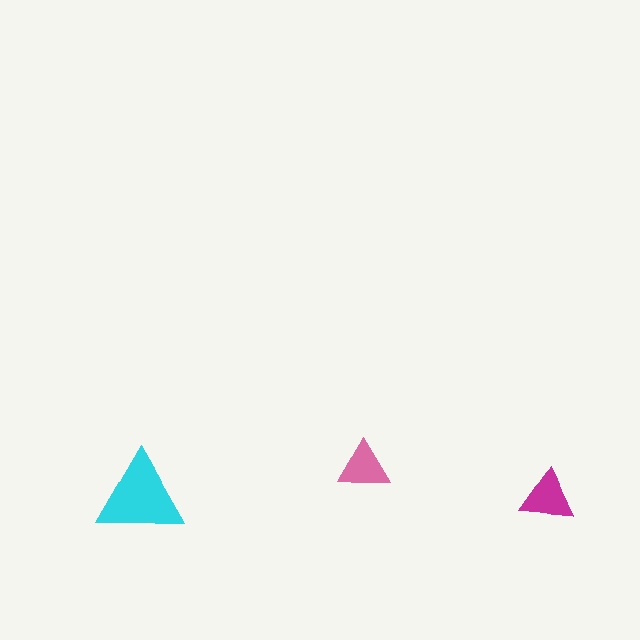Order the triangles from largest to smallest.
the cyan one, the magenta one, the pink one.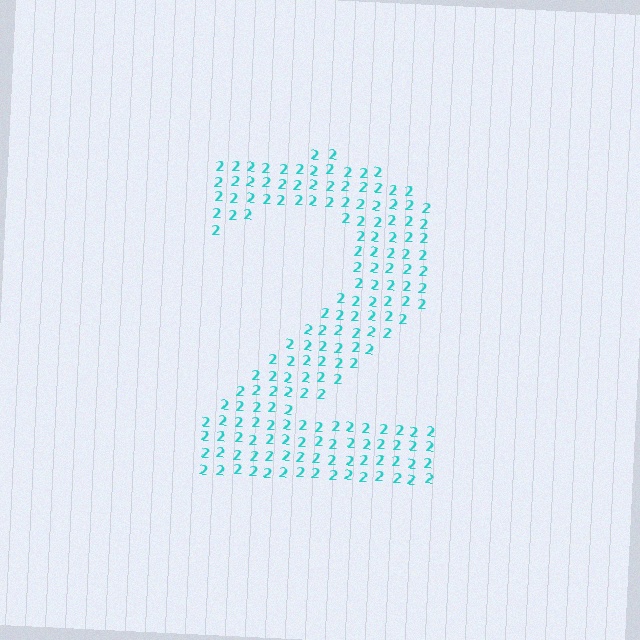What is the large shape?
The large shape is the digit 2.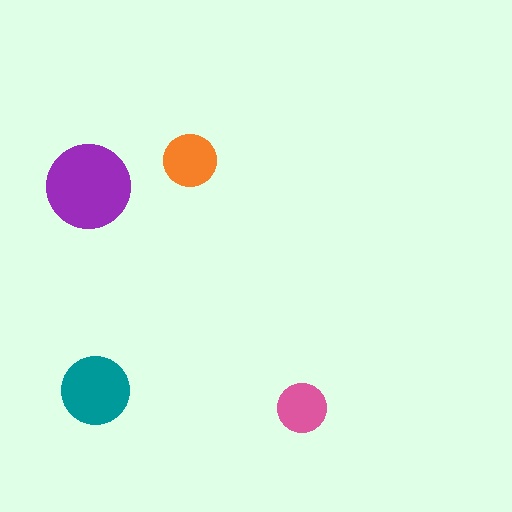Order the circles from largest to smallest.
the purple one, the teal one, the orange one, the pink one.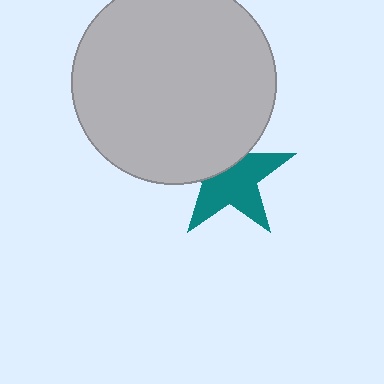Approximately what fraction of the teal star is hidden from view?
Roughly 38% of the teal star is hidden behind the light gray circle.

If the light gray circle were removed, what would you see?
You would see the complete teal star.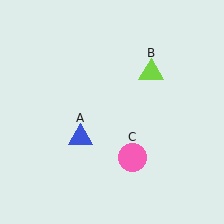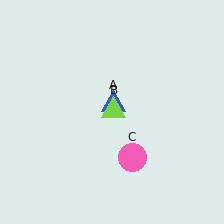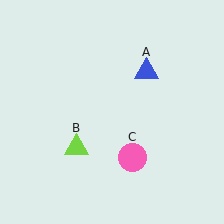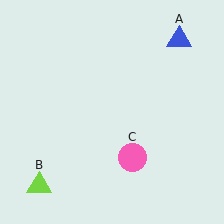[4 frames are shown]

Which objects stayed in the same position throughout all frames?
Pink circle (object C) remained stationary.